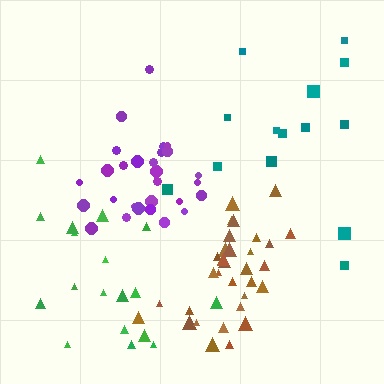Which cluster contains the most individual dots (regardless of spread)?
Brown (33).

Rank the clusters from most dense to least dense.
brown, purple, green, teal.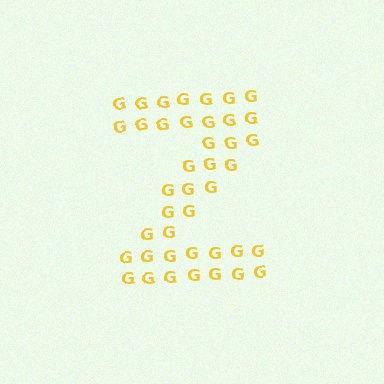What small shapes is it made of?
It is made of small letter G's.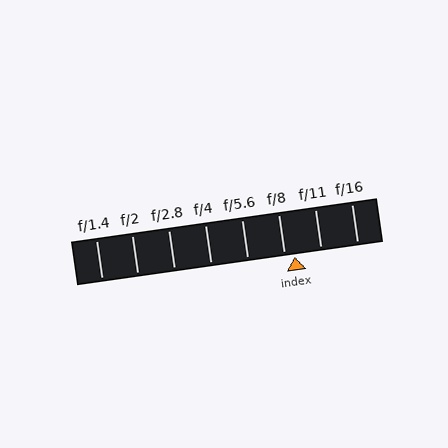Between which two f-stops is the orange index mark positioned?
The index mark is between f/8 and f/11.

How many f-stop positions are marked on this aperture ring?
There are 8 f-stop positions marked.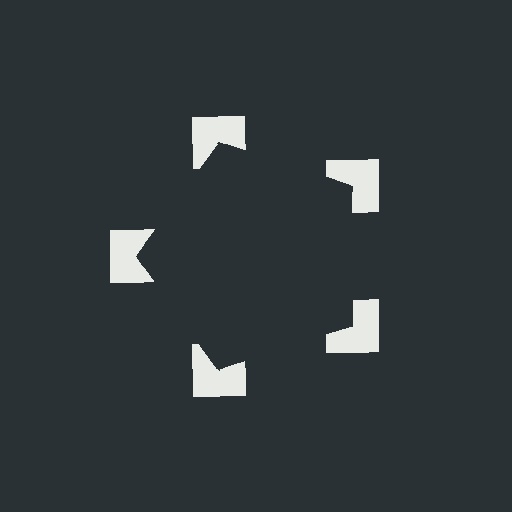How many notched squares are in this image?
There are 5 — one at each vertex of the illusory pentagon.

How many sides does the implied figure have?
5 sides.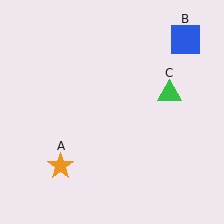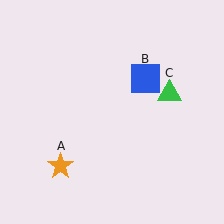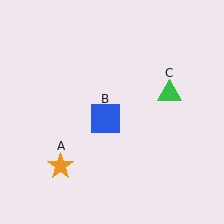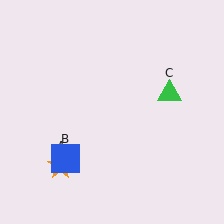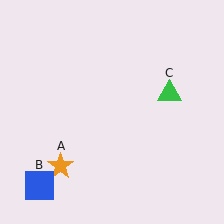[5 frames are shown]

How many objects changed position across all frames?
1 object changed position: blue square (object B).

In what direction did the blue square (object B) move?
The blue square (object B) moved down and to the left.